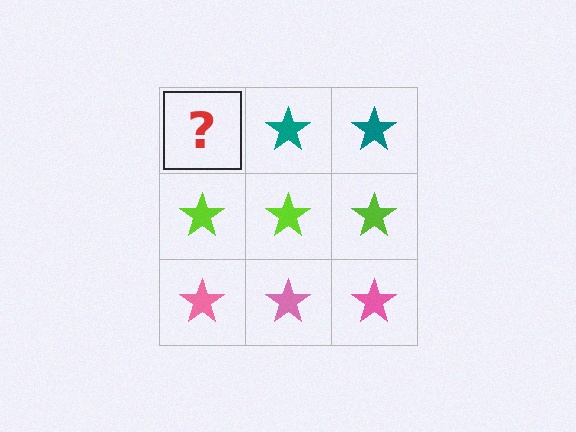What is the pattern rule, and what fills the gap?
The rule is that each row has a consistent color. The gap should be filled with a teal star.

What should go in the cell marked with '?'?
The missing cell should contain a teal star.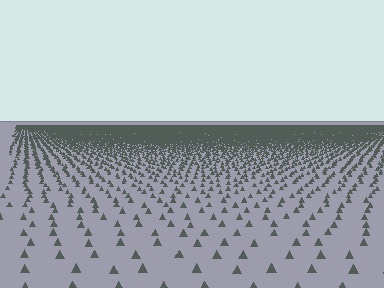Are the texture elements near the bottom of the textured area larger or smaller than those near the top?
Larger. Near the bottom, elements are closer to the viewer and appear at a bigger on-screen size.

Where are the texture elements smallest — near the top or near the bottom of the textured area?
Near the top.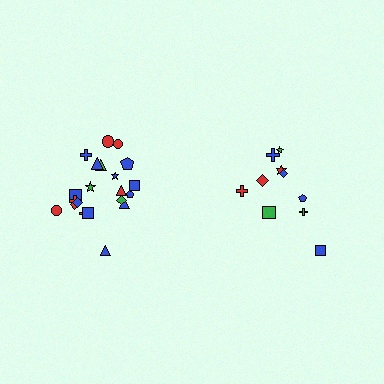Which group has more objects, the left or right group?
The left group.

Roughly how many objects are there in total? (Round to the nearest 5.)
Roughly 30 objects in total.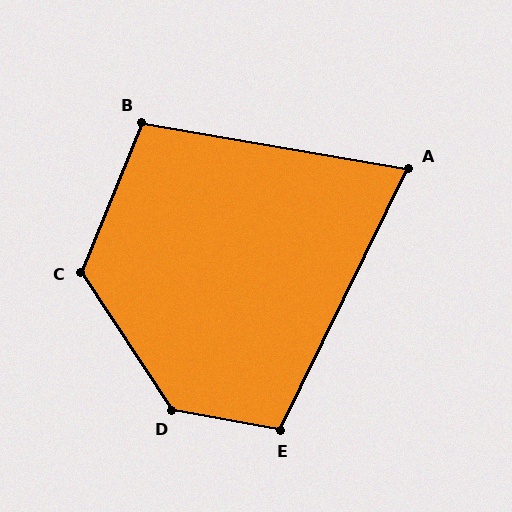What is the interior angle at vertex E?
Approximately 106 degrees (obtuse).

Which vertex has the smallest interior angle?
A, at approximately 74 degrees.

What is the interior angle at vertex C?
Approximately 125 degrees (obtuse).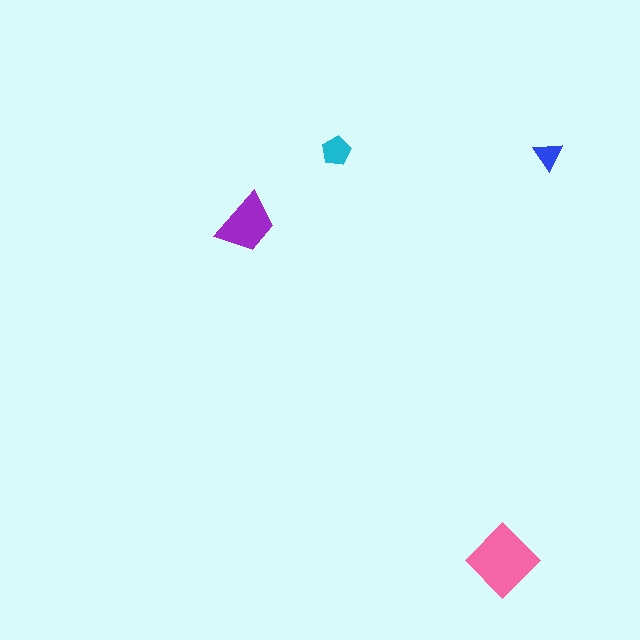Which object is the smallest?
The blue triangle.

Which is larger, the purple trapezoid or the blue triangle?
The purple trapezoid.